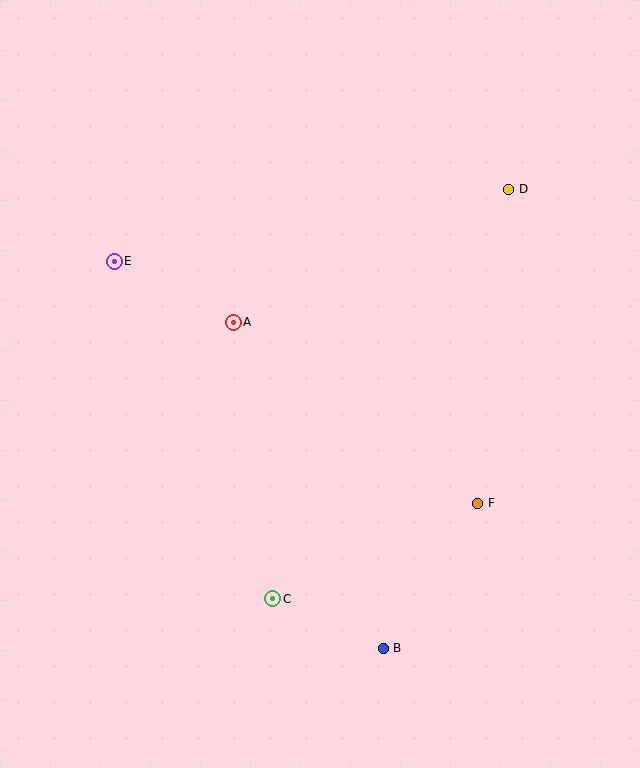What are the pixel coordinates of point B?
Point B is at (383, 648).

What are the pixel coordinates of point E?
Point E is at (114, 261).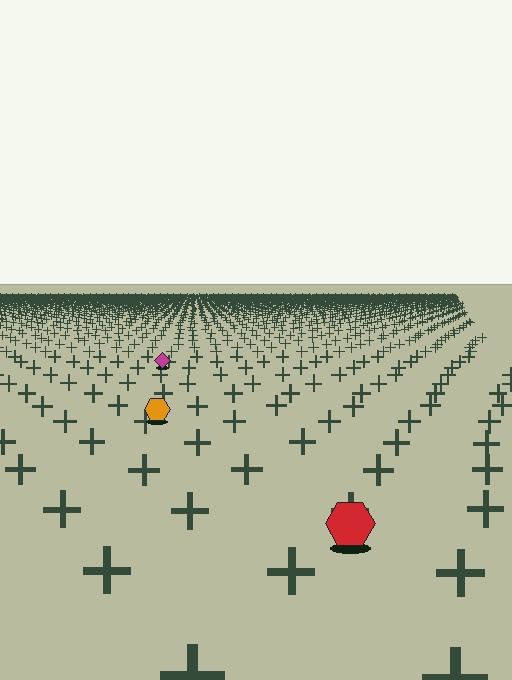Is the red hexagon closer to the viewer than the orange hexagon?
Yes. The red hexagon is closer — you can tell from the texture gradient: the ground texture is coarser near it.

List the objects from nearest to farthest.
From nearest to farthest: the red hexagon, the orange hexagon, the magenta diamond.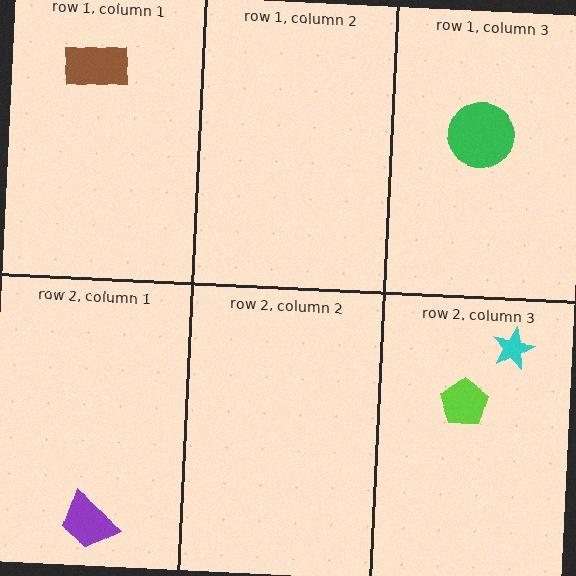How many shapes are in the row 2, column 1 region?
1.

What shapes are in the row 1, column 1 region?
The brown rectangle.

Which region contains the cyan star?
The row 2, column 3 region.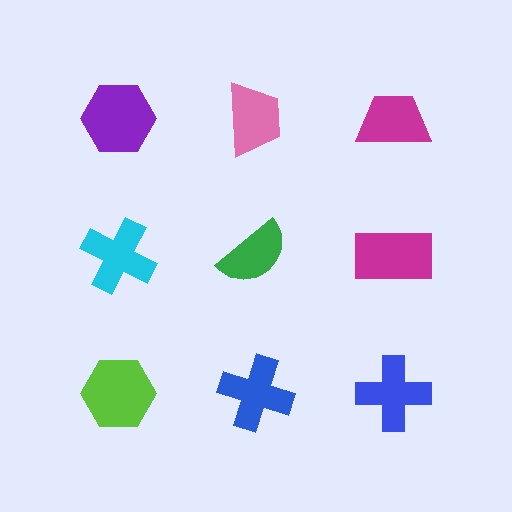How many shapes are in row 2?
3 shapes.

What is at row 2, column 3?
A magenta rectangle.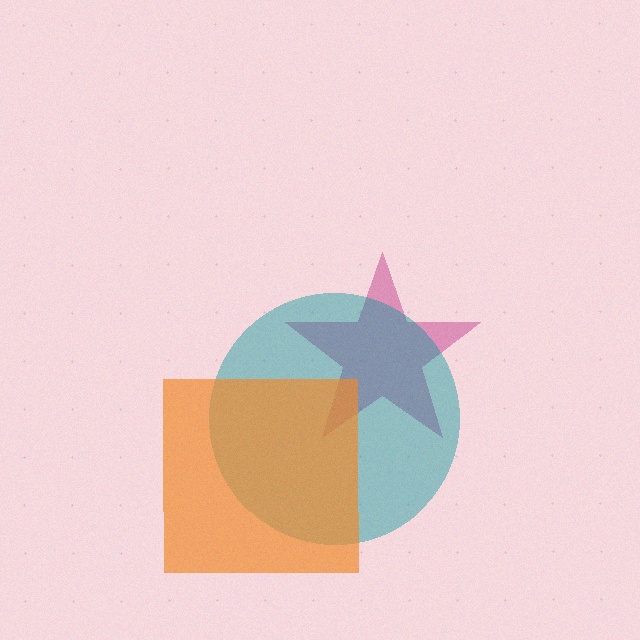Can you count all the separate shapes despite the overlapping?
Yes, there are 3 separate shapes.